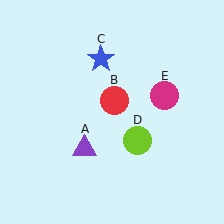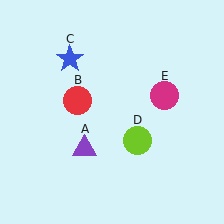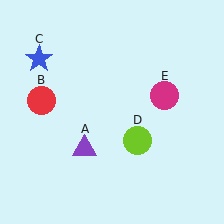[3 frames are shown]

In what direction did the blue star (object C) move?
The blue star (object C) moved left.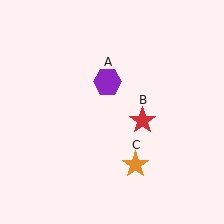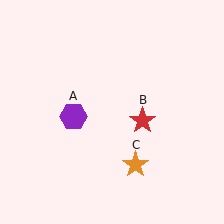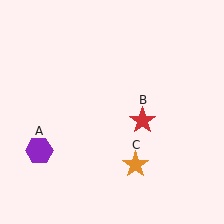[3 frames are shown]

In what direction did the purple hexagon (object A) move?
The purple hexagon (object A) moved down and to the left.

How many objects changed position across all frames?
1 object changed position: purple hexagon (object A).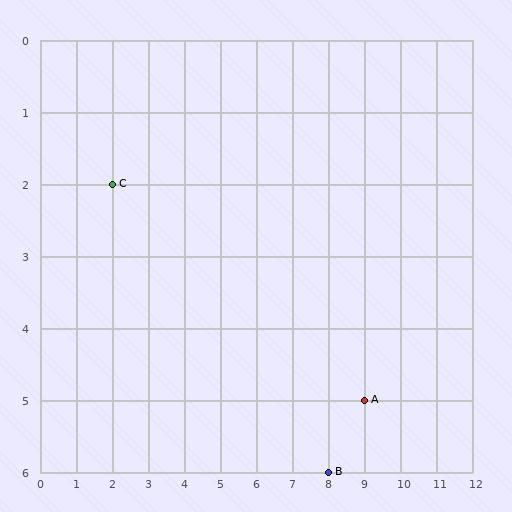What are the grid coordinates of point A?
Point A is at grid coordinates (9, 5).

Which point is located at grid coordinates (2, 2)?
Point C is at (2, 2).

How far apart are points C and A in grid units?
Points C and A are 7 columns and 3 rows apart (about 7.6 grid units diagonally).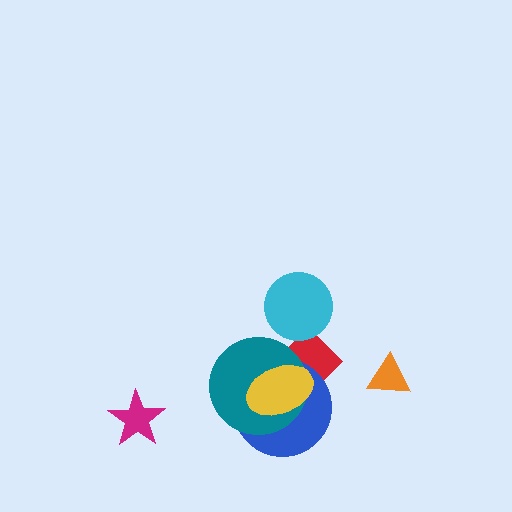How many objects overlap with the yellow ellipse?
3 objects overlap with the yellow ellipse.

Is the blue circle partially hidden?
Yes, it is partially covered by another shape.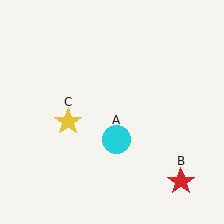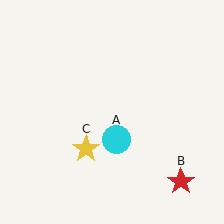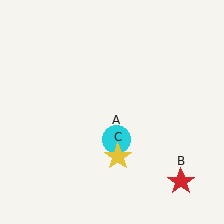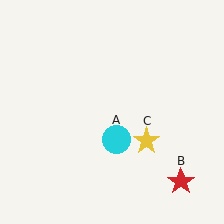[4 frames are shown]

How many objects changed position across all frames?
1 object changed position: yellow star (object C).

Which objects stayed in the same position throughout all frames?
Cyan circle (object A) and red star (object B) remained stationary.